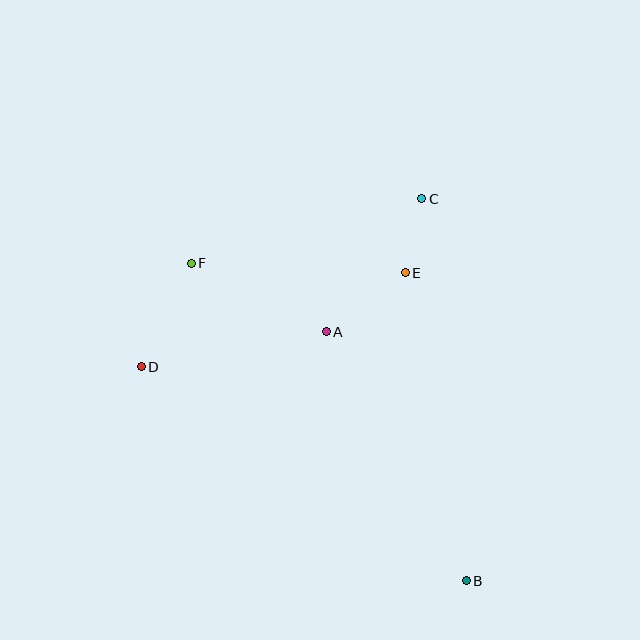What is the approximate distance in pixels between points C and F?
The distance between C and F is approximately 239 pixels.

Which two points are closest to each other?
Points C and E are closest to each other.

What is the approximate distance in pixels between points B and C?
The distance between B and C is approximately 384 pixels.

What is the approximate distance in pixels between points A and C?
The distance between A and C is approximately 164 pixels.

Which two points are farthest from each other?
Points B and F are farthest from each other.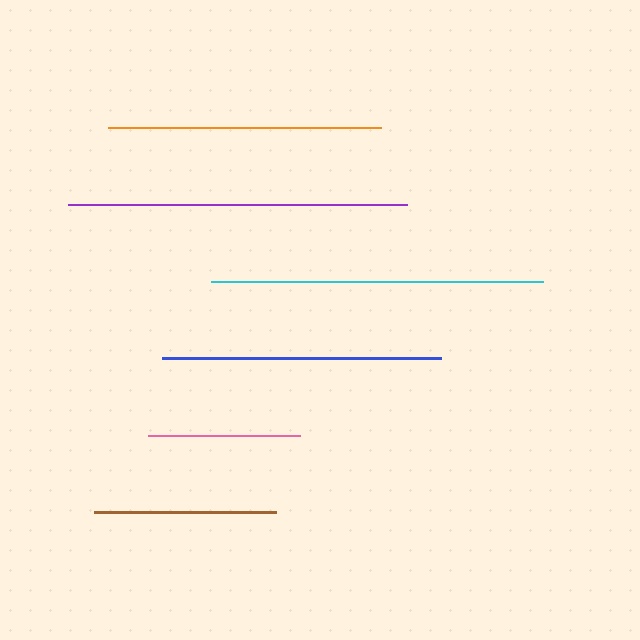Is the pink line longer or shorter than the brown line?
The brown line is longer than the pink line.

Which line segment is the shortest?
The pink line is the shortest at approximately 152 pixels.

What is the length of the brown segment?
The brown segment is approximately 182 pixels long.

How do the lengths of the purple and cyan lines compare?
The purple and cyan lines are approximately the same length.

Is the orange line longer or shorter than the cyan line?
The cyan line is longer than the orange line.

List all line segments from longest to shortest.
From longest to shortest: purple, cyan, blue, orange, brown, pink.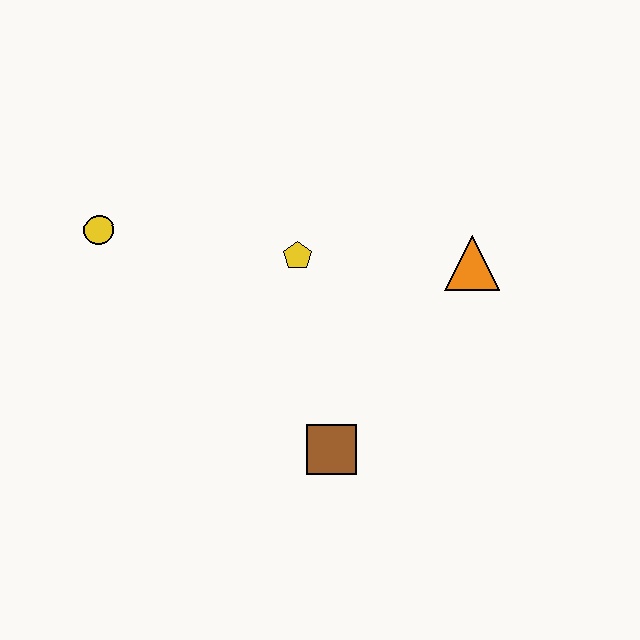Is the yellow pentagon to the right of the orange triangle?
No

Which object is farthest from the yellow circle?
The orange triangle is farthest from the yellow circle.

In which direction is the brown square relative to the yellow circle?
The brown square is to the right of the yellow circle.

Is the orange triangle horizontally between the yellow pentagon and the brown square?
No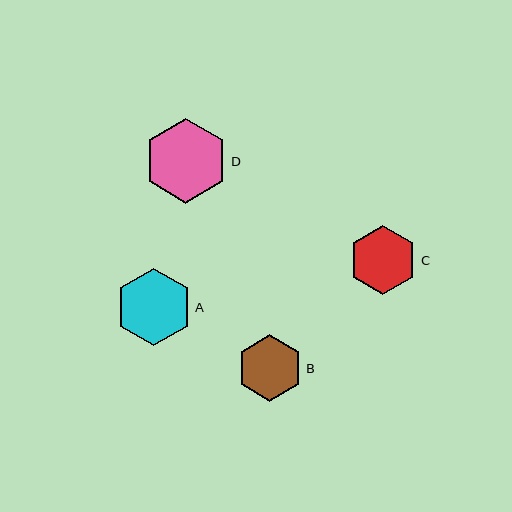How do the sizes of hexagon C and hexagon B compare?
Hexagon C and hexagon B are approximately the same size.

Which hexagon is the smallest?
Hexagon B is the smallest with a size of approximately 67 pixels.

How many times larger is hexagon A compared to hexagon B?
Hexagon A is approximately 1.2 times the size of hexagon B.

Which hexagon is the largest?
Hexagon D is the largest with a size of approximately 85 pixels.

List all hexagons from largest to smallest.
From largest to smallest: D, A, C, B.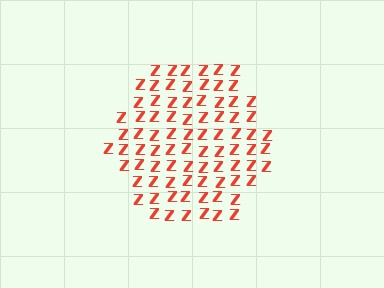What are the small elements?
The small elements are letter Z's.